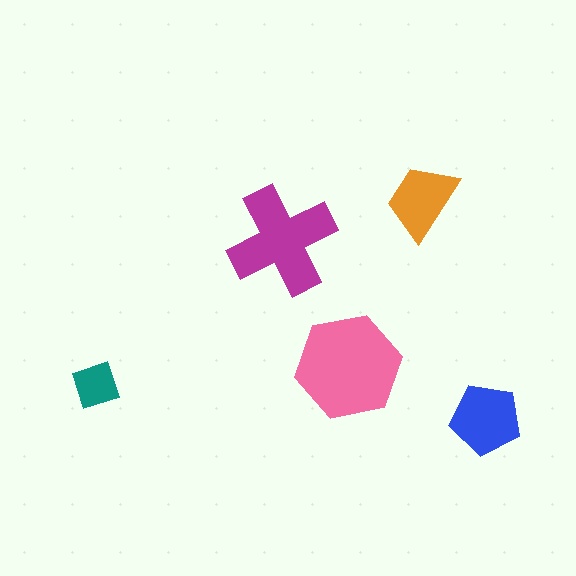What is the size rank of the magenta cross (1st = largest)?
2nd.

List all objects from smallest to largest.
The teal diamond, the orange trapezoid, the blue pentagon, the magenta cross, the pink hexagon.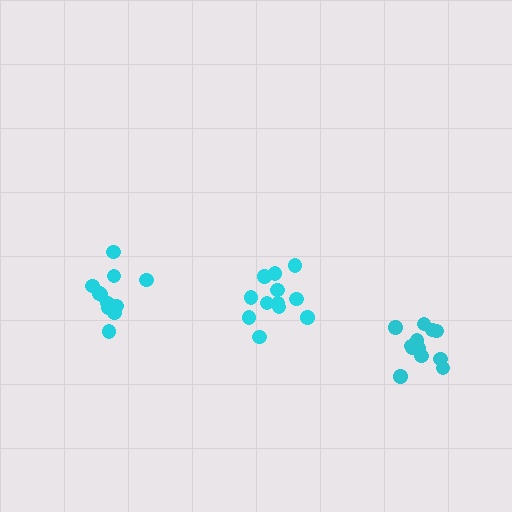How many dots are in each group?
Group 1: 11 dots, Group 2: 12 dots, Group 3: 12 dots (35 total).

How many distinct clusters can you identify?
There are 3 distinct clusters.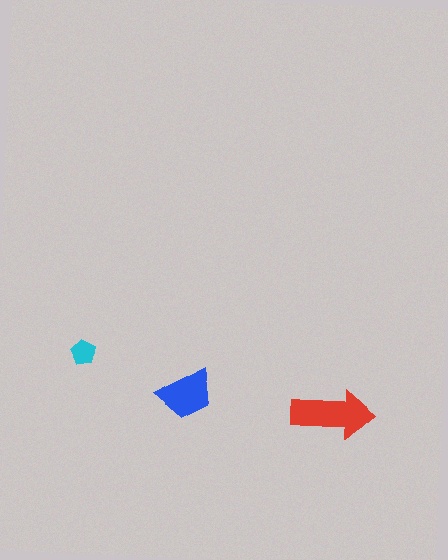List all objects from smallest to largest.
The cyan pentagon, the blue trapezoid, the red arrow.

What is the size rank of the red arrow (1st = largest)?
1st.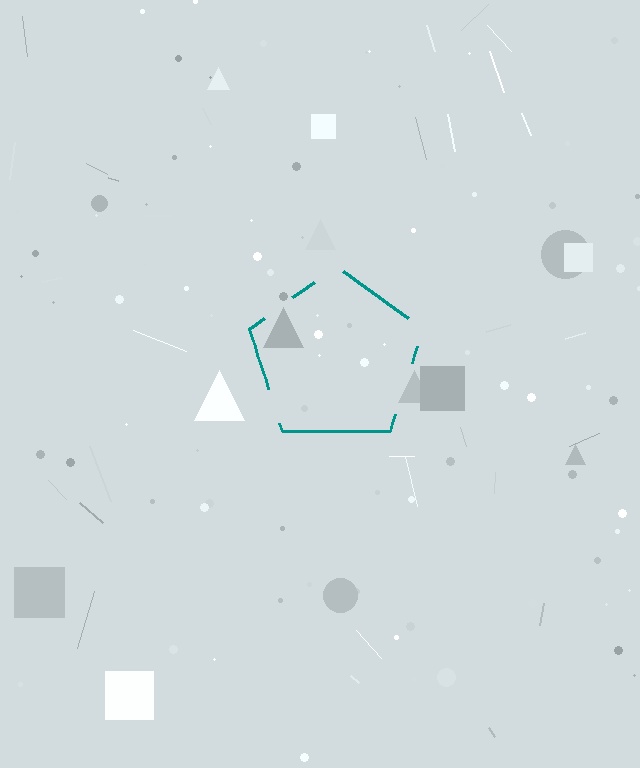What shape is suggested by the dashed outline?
The dashed outline suggests a pentagon.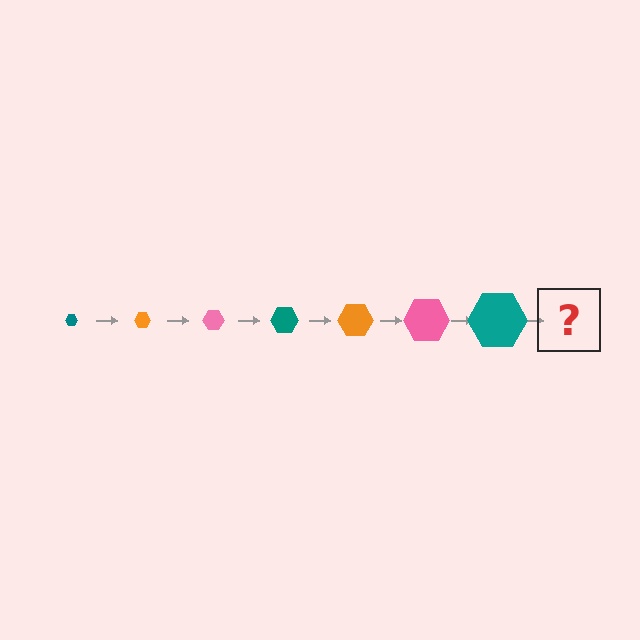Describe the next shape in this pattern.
It should be an orange hexagon, larger than the previous one.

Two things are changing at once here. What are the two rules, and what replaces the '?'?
The two rules are that the hexagon grows larger each step and the color cycles through teal, orange, and pink. The '?' should be an orange hexagon, larger than the previous one.